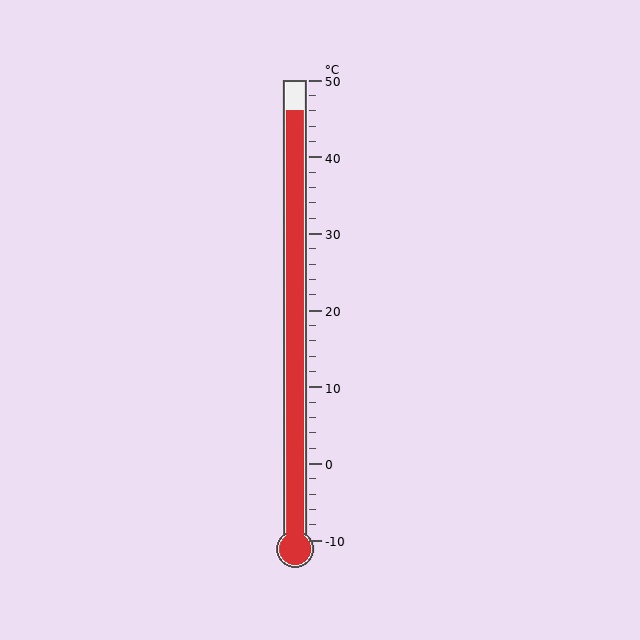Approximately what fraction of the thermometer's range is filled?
The thermometer is filled to approximately 95% of its range.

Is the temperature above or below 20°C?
The temperature is above 20°C.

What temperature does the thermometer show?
The thermometer shows approximately 46°C.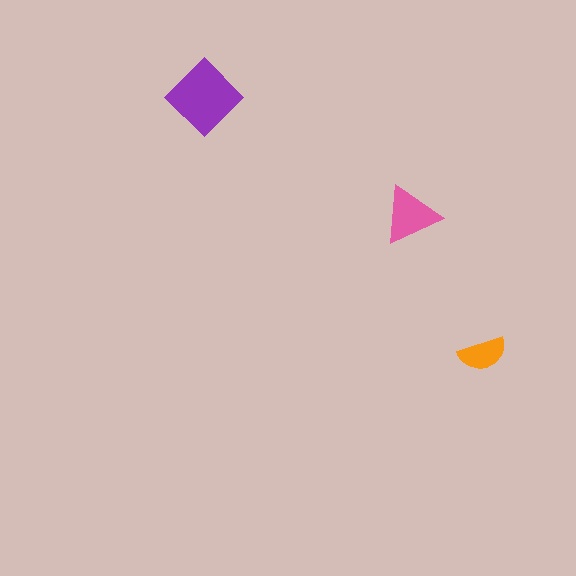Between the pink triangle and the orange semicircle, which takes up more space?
The pink triangle.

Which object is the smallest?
The orange semicircle.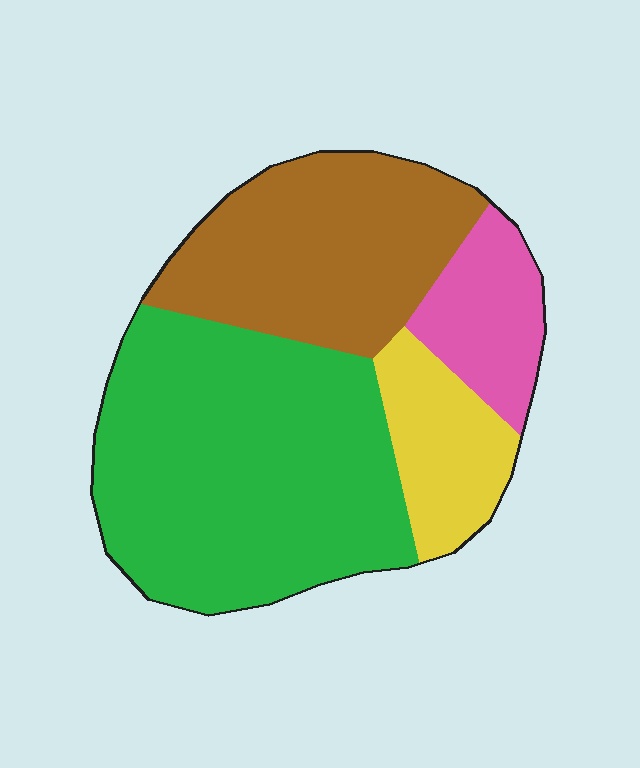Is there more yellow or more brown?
Brown.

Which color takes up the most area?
Green, at roughly 50%.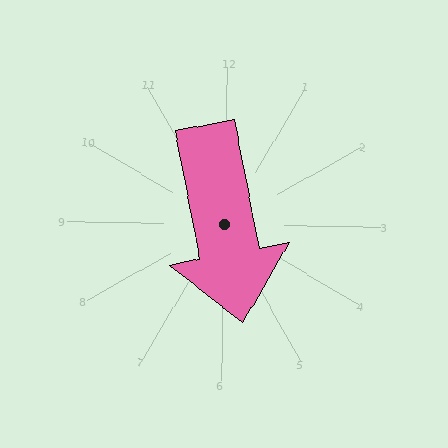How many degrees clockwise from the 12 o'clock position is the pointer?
Approximately 168 degrees.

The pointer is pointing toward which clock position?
Roughly 6 o'clock.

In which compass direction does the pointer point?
South.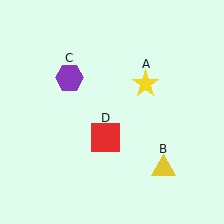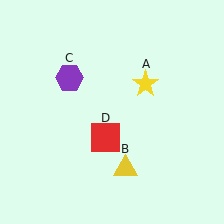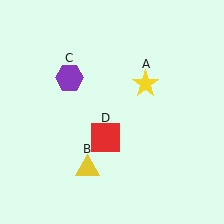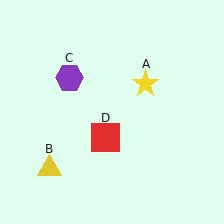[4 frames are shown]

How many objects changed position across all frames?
1 object changed position: yellow triangle (object B).